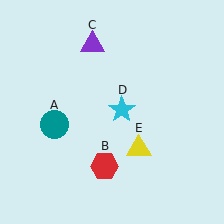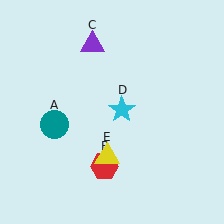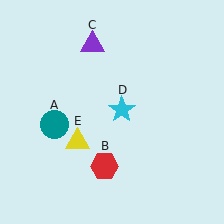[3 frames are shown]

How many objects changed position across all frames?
1 object changed position: yellow triangle (object E).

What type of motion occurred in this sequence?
The yellow triangle (object E) rotated clockwise around the center of the scene.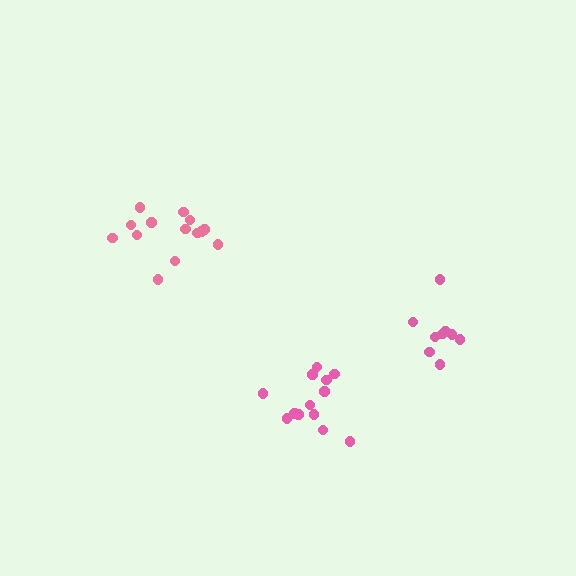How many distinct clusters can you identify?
There are 3 distinct clusters.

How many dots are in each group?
Group 1: 13 dots, Group 2: 9 dots, Group 3: 14 dots (36 total).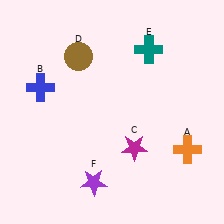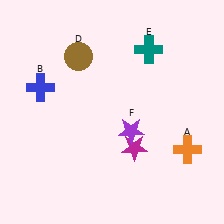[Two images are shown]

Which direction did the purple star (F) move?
The purple star (F) moved up.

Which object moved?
The purple star (F) moved up.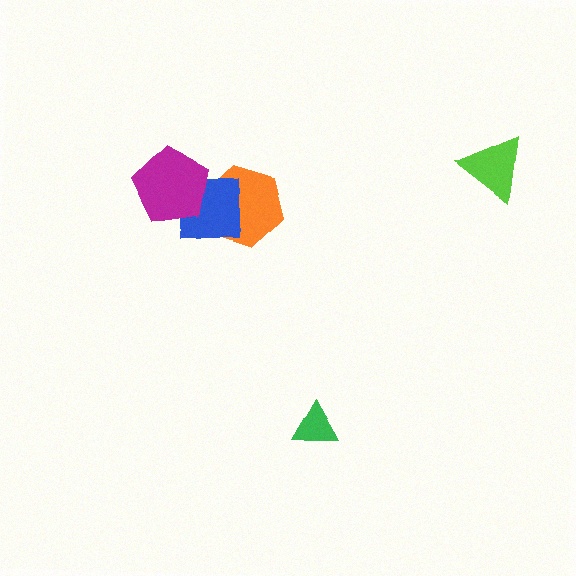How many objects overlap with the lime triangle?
0 objects overlap with the lime triangle.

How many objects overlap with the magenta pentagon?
2 objects overlap with the magenta pentagon.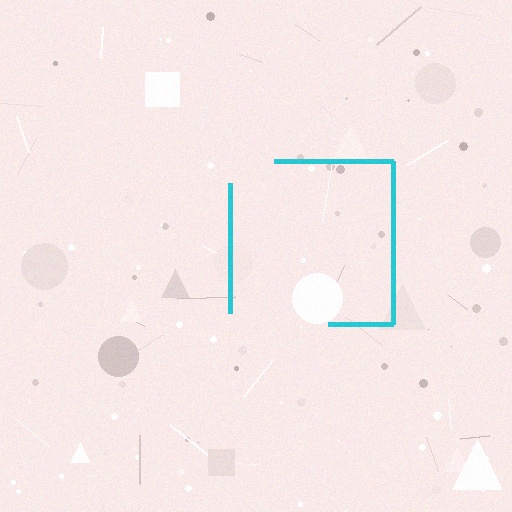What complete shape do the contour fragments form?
The contour fragments form a square.